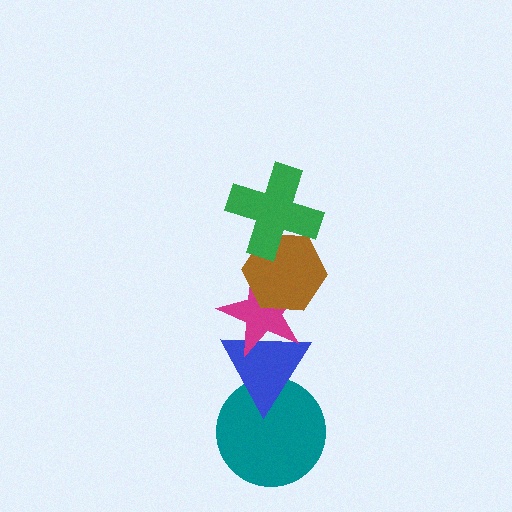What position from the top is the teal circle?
The teal circle is 5th from the top.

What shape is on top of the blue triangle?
The magenta star is on top of the blue triangle.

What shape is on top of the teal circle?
The blue triangle is on top of the teal circle.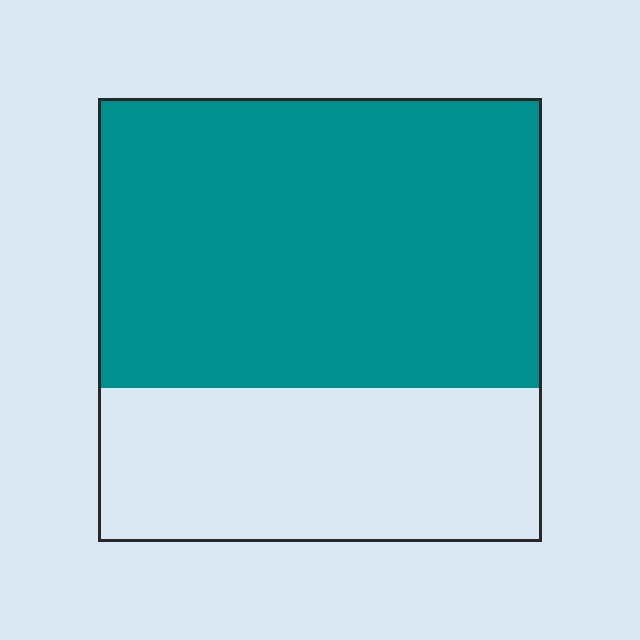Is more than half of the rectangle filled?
Yes.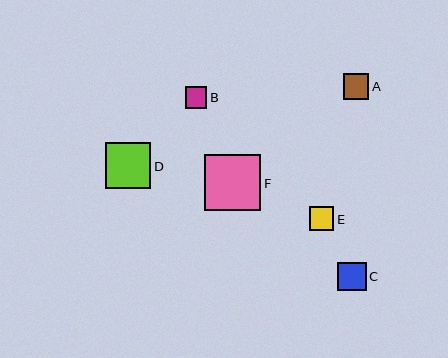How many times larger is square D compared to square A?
Square D is approximately 1.8 times the size of square A.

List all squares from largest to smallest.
From largest to smallest: F, D, C, A, E, B.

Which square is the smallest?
Square B is the smallest with a size of approximately 21 pixels.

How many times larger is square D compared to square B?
Square D is approximately 2.2 times the size of square B.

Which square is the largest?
Square F is the largest with a size of approximately 56 pixels.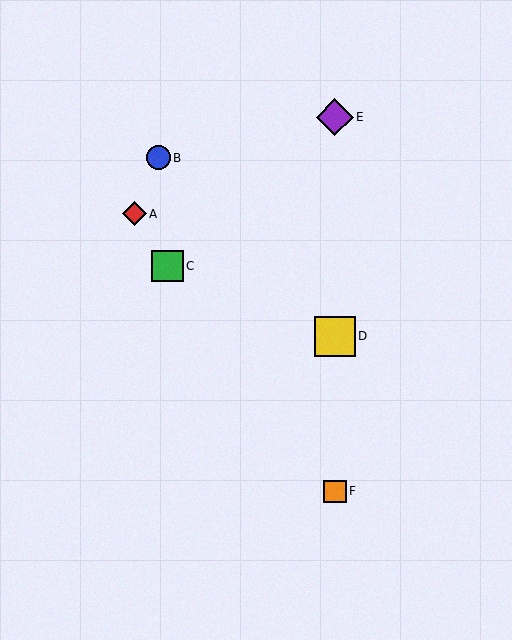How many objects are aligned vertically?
3 objects (D, E, F) are aligned vertically.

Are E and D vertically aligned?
Yes, both are at x≈335.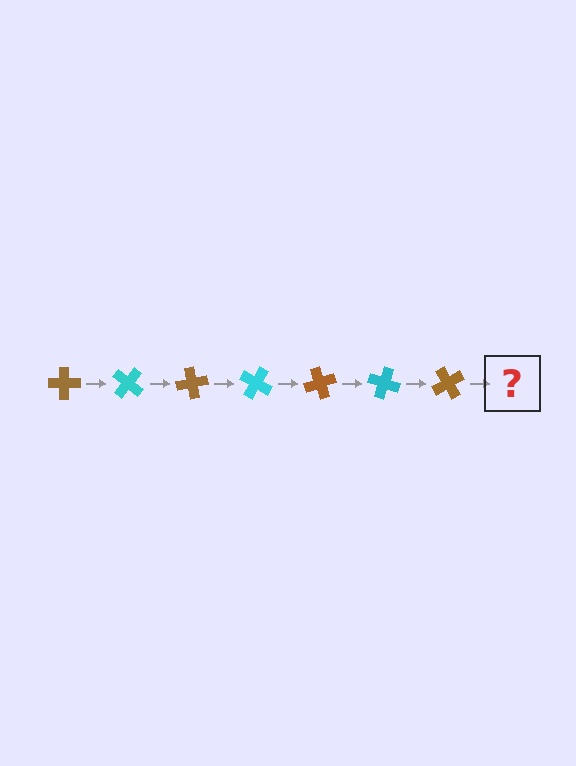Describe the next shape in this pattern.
It should be a cyan cross, rotated 280 degrees from the start.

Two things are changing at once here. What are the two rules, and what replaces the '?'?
The two rules are that it rotates 40 degrees each step and the color cycles through brown and cyan. The '?' should be a cyan cross, rotated 280 degrees from the start.